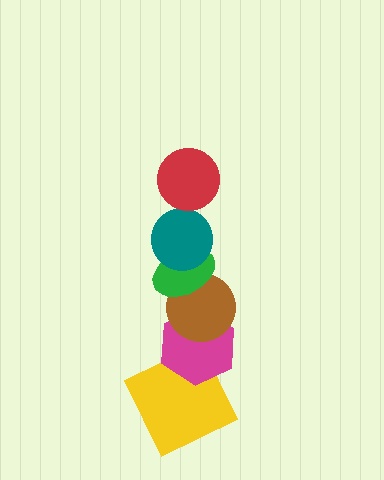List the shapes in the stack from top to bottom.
From top to bottom: the red circle, the teal circle, the green ellipse, the brown circle, the magenta hexagon, the yellow square.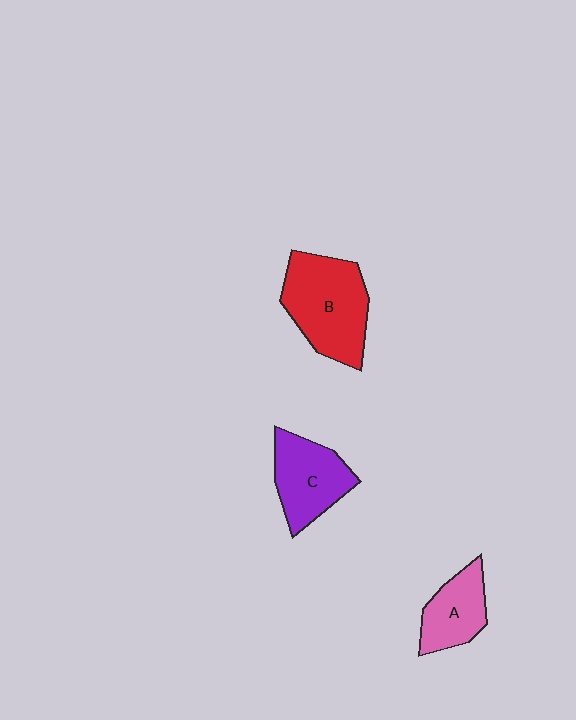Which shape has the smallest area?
Shape A (pink).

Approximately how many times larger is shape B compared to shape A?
Approximately 1.7 times.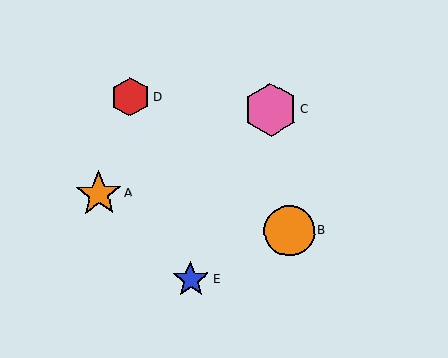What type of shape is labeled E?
Shape E is a blue star.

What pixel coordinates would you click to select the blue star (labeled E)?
Click at (191, 279) to select the blue star E.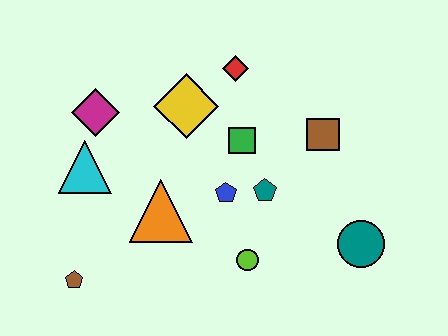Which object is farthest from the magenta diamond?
The teal circle is farthest from the magenta diamond.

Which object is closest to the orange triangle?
The blue pentagon is closest to the orange triangle.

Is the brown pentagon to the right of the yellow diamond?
No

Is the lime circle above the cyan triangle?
No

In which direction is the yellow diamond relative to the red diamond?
The yellow diamond is to the left of the red diamond.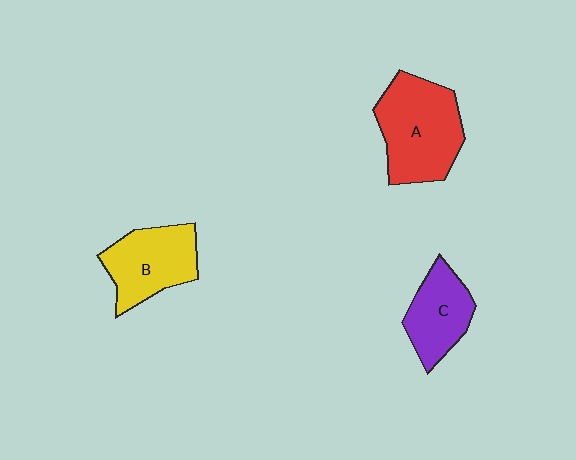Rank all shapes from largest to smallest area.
From largest to smallest: A (red), B (yellow), C (purple).